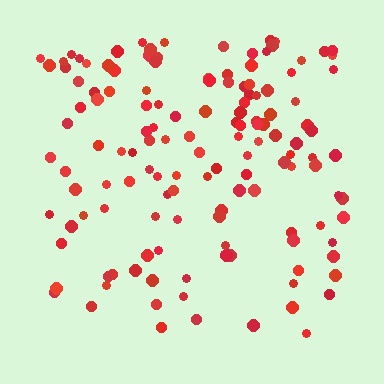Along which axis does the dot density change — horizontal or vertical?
Vertical.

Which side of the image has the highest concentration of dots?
The top.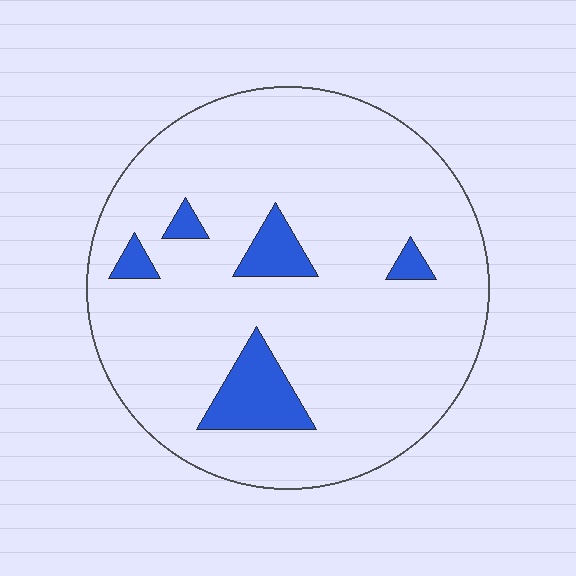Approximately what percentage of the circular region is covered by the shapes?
Approximately 10%.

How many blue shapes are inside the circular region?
5.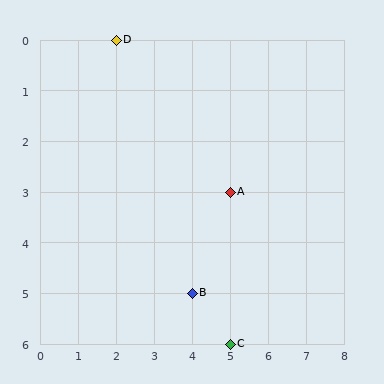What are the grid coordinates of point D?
Point D is at grid coordinates (2, 0).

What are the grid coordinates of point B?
Point B is at grid coordinates (4, 5).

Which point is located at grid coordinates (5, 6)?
Point C is at (5, 6).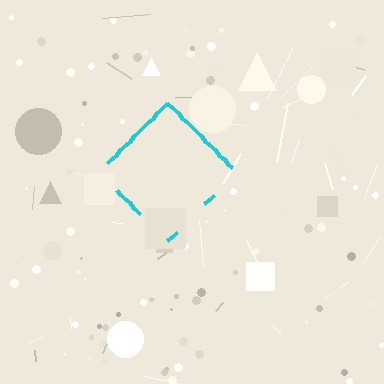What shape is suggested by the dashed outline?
The dashed outline suggests a diamond.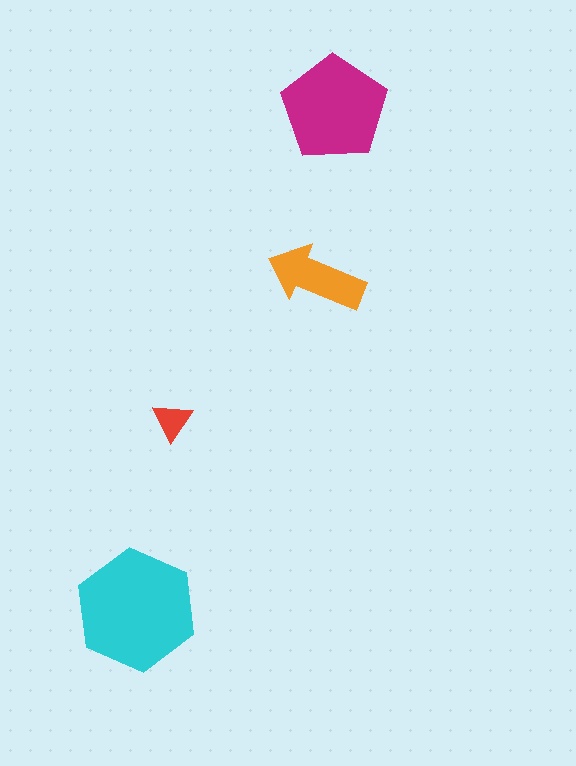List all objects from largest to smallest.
The cyan hexagon, the magenta pentagon, the orange arrow, the red triangle.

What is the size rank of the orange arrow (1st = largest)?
3rd.